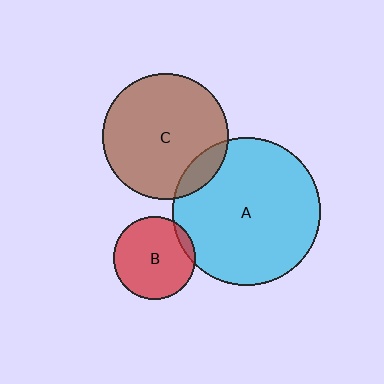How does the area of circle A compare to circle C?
Approximately 1.4 times.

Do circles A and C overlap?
Yes.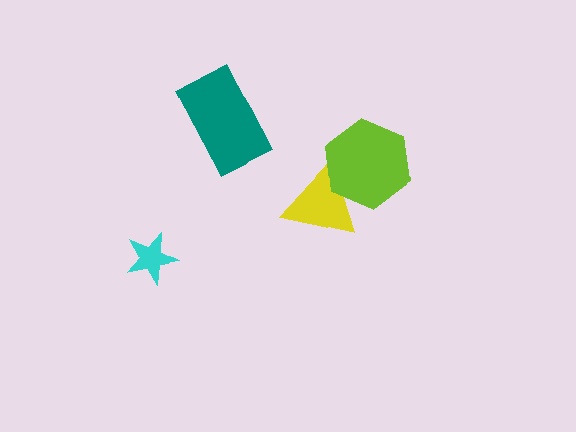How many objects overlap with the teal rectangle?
0 objects overlap with the teal rectangle.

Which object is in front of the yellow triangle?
The lime hexagon is in front of the yellow triangle.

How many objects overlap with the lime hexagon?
1 object overlaps with the lime hexagon.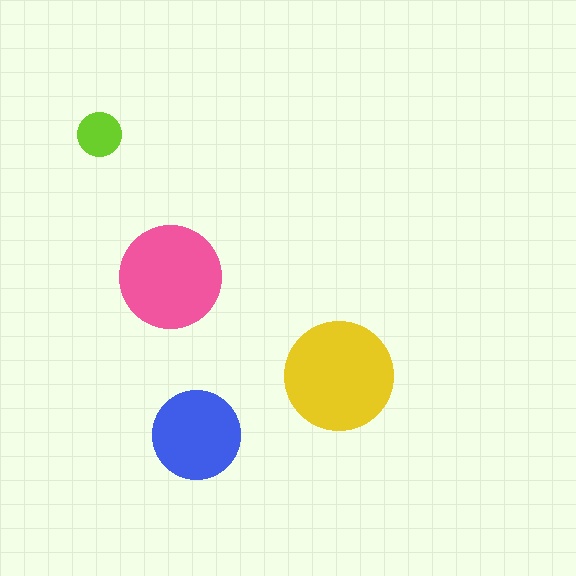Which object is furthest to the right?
The yellow circle is rightmost.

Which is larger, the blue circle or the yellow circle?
The yellow one.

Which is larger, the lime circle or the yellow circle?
The yellow one.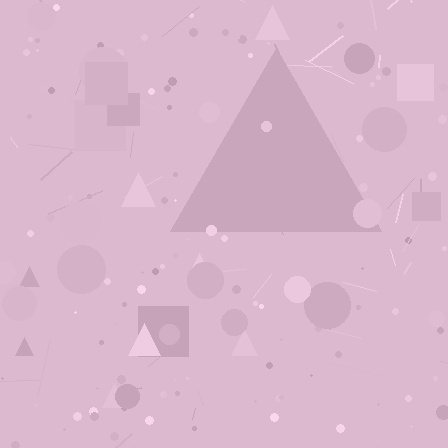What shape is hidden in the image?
A triangle is hidden in the image.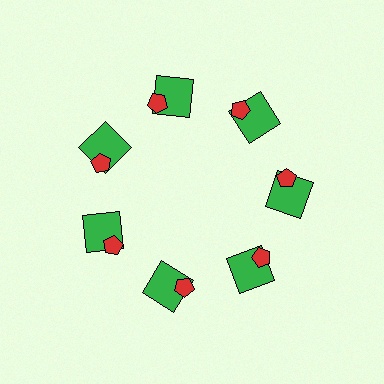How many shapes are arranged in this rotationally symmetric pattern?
There are 14 shapes, arranged in 7 groups of 2.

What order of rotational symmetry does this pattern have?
This pattern has 7-fold rotational symmetry.